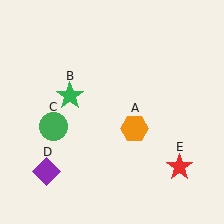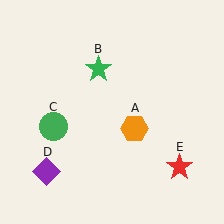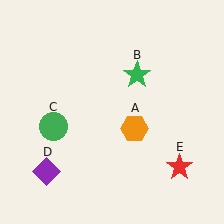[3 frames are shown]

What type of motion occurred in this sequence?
The green star (object B) rotated clockwise around the center of the scene.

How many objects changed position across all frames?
1 object changed position: green star (object B).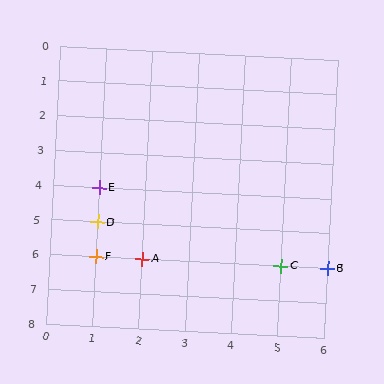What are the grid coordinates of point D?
Point D is at grid coordinates (1, 5).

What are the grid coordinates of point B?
Point B is at grid coordinates (6, 6).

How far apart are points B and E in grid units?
Points B and E are 5 columns and 2 rows apart (about 5.4 grid units diagonally).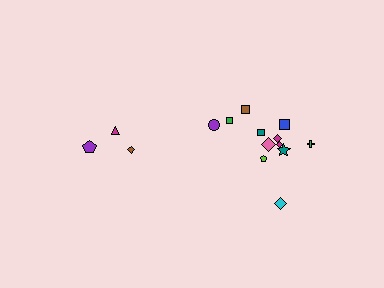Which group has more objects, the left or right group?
The right group.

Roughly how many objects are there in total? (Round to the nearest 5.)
Roughly 15 objects in total.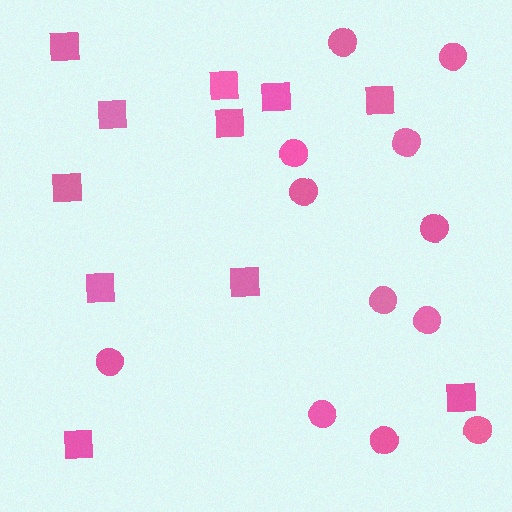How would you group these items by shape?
There are 2 groups: one group of squares (11) and one group of circles (12).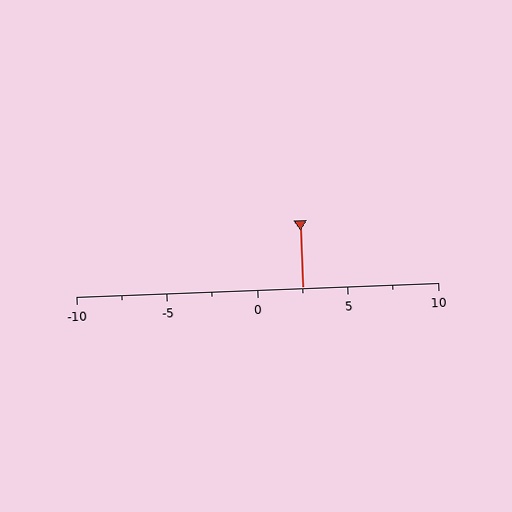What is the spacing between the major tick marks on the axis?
The major ticks are spaced 5 apart.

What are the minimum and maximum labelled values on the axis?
The axis runs from -10 to 10.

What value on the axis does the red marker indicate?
The marker indicates approximately 2.5.